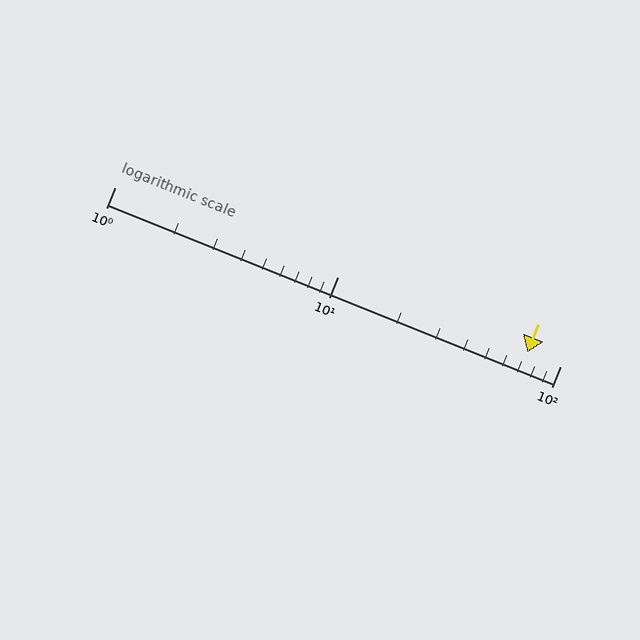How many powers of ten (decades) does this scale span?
The scale spans 2 decades, from 1 to 100.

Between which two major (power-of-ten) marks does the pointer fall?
The pointer is between 10 and 100.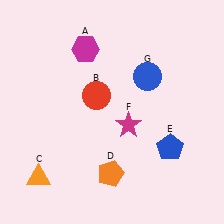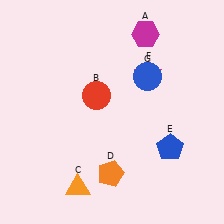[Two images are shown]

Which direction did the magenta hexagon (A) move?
The magenta hexagon (A) moved right.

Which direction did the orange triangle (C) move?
The orange triangle (C) moved right.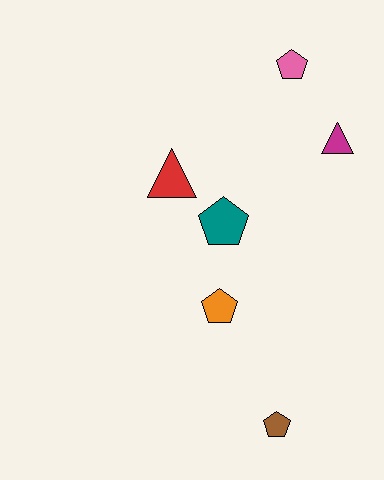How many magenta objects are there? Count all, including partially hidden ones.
There is 1 magenta object.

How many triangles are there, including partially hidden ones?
There are 2 triangles.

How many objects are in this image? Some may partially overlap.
There are 6 objects.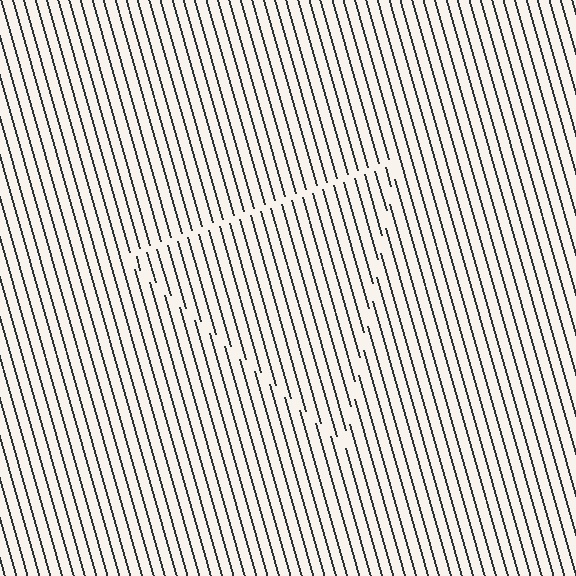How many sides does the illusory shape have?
3 sides — the line-ends trace a triangle.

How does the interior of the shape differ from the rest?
The interior of the shape contains the same grating, shifted by half a period — the contour is defined by the phase discontinuity where line-ends from the inner and outer gratings abut.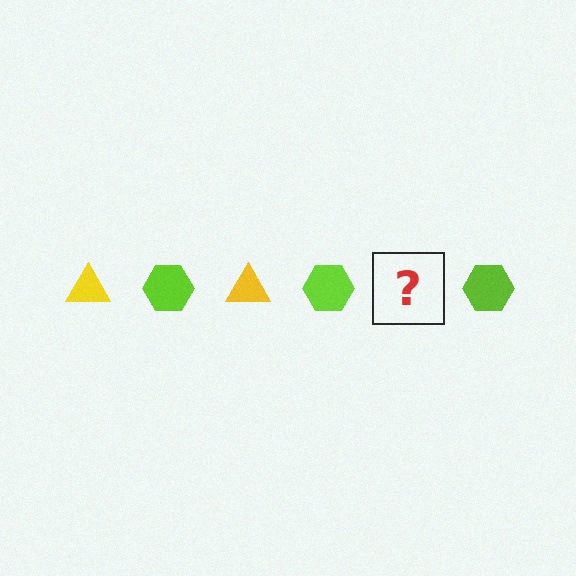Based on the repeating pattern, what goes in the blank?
The blank should be a yellow triangle.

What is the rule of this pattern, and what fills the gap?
The rule is that the pattern alternates between yellow triangle and lime hexagon. The gap should be filled with a yellow triangle.